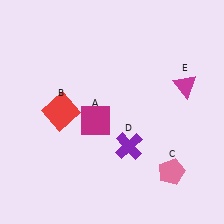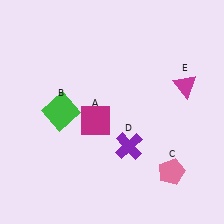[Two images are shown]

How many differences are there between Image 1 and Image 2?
There is 1 difference between the two images.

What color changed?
The square (B) changed from red in Image 1 to green in Image 2.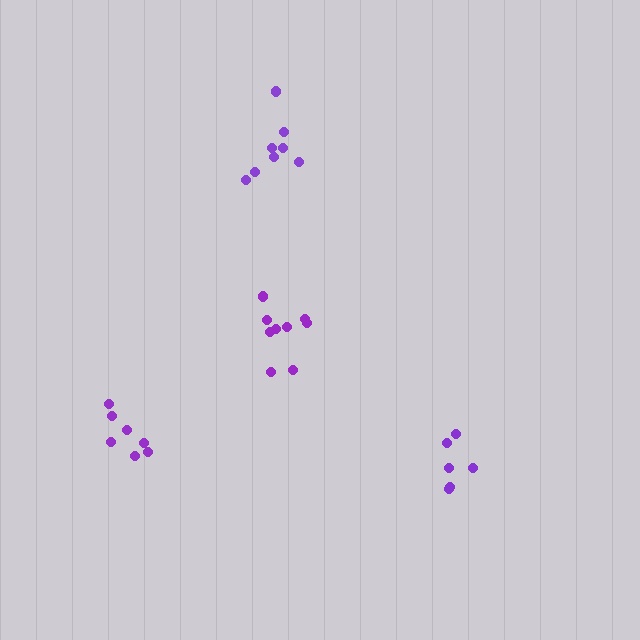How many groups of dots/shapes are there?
There are 4 groups.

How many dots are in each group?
Group 1: 8 dots, Group 2: 9 dots, Group 3: 7 dots, Group 4: 6 dots (30 total).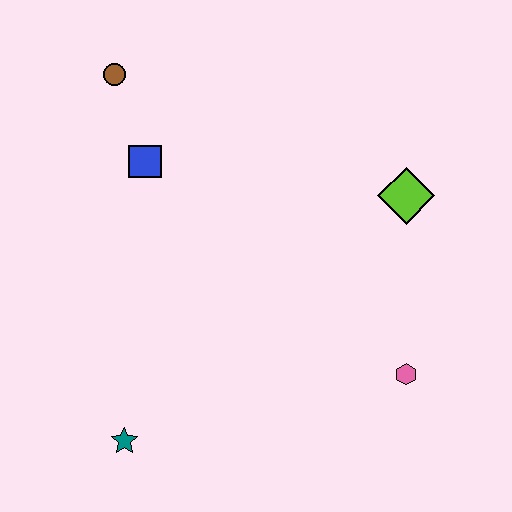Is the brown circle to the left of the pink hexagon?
Yes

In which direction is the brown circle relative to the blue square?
The brown circle is above the blue square.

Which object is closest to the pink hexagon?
The lime diamond is closest to the pink hexagon.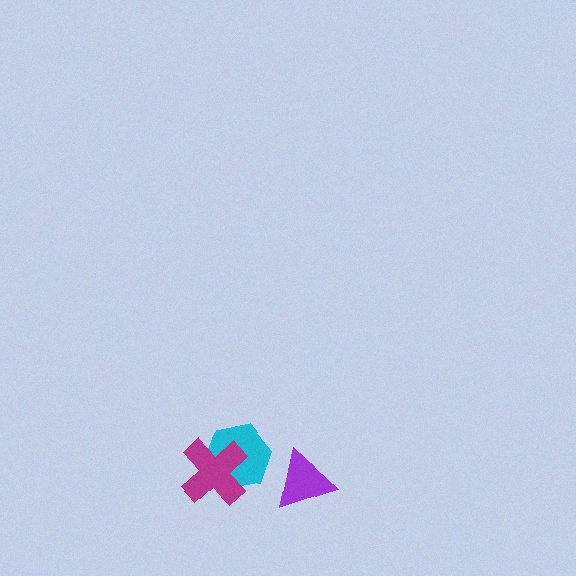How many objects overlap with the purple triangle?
0 objects overlap with the purple triangle.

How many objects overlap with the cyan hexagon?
1 object overlaps with the cyan hexagon.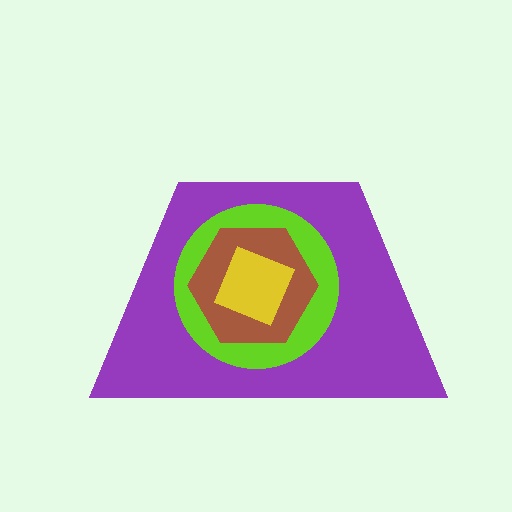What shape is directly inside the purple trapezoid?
The lime circle.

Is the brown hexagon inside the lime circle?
Yes.